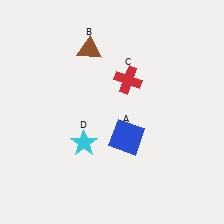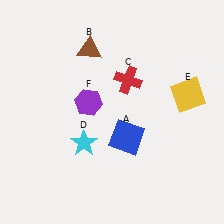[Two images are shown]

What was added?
A yellow square (E), a purple hexagon (F) were added in Image 2.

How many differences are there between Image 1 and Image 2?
There are 2 differences between the two images.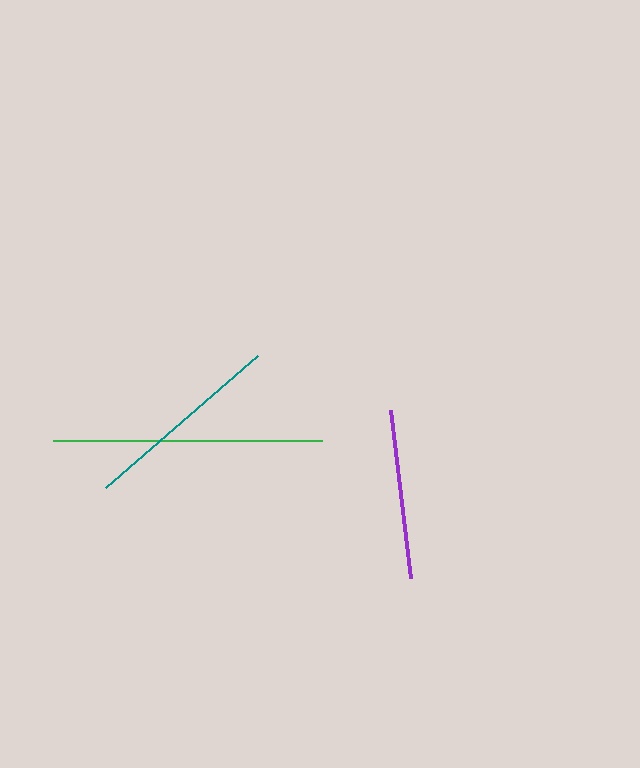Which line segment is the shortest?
The purple line is the shortest at approximately 170 pixels.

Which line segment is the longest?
The green line is the longest at approximately 268 pixels.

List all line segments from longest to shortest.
From longest to shortest: green, teal, purple.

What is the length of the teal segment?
The teal segment is approximately 201 pixels long.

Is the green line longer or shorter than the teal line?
The green line is longer than the teal line.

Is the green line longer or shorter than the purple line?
The green line is longer than the purple line.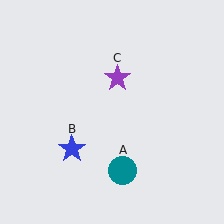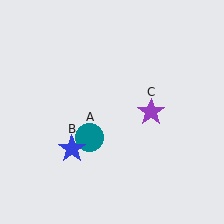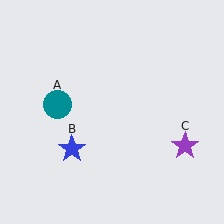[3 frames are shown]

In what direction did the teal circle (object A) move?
The teal circle (object A) moved up and to the left.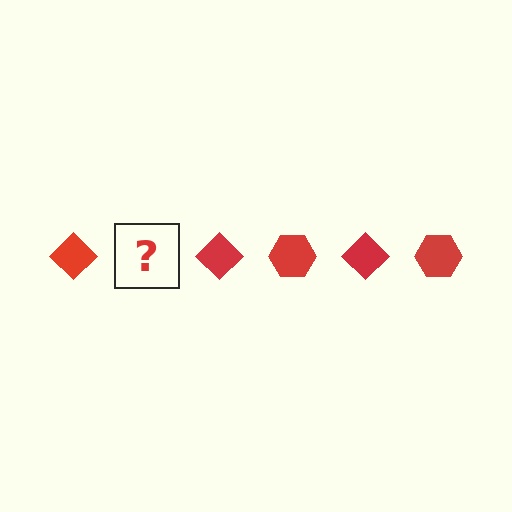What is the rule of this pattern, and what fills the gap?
The rule is that the pattern cycles through diamond, hexagon shapes in red. The gap should be filled with a red hexagon.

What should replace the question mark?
The question mark should be replaced with a red hexagon.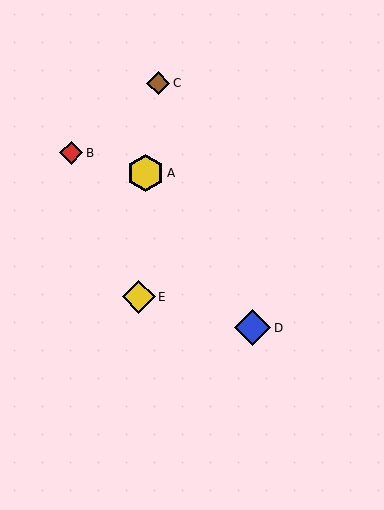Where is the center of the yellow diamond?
The center of the yellow diamond is at (139, 297).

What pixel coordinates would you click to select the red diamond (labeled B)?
Click at (71, 153) to select the red diamond B.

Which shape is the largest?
The yellow hexagon (labeled A) is the largest.